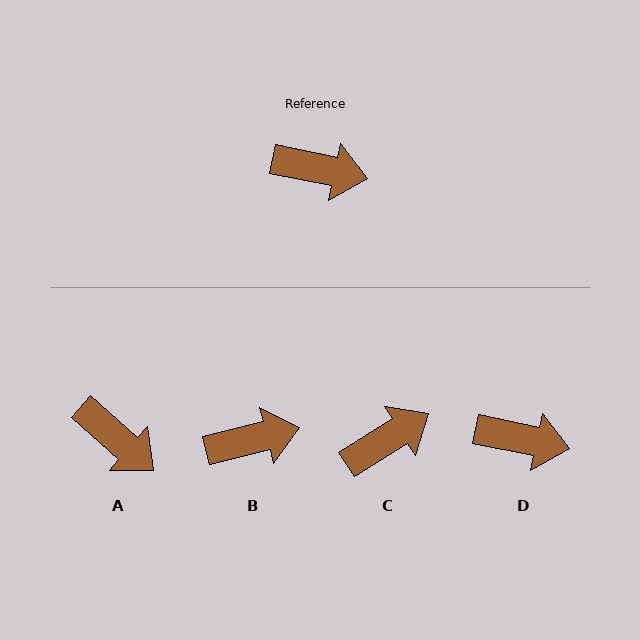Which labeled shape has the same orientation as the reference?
D.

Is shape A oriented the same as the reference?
No, it is off by about 30 degrees.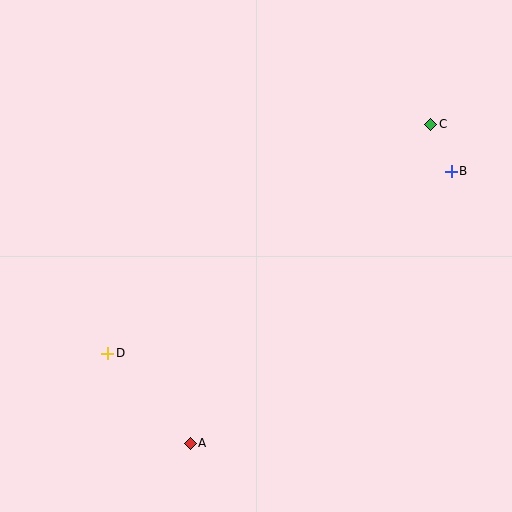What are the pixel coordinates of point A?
Point A is at (190, 443).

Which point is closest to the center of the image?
Point D at (108, 353) is closest to the center.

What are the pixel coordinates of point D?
Point D is at (108, 353).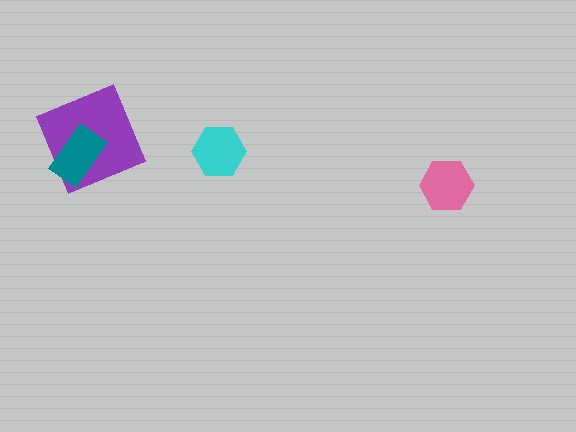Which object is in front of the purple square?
The teal rectangle is in front of the purple square.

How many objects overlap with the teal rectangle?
1 object overlaps with the teal rectangle.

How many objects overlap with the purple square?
1 object overlaps with the purple square.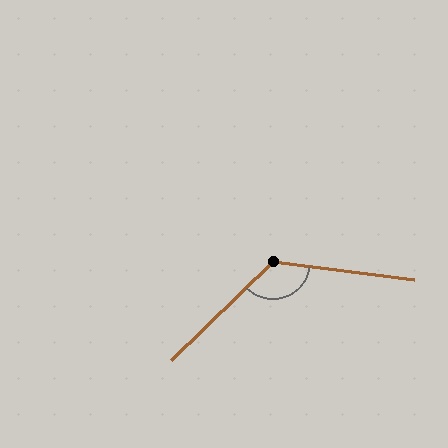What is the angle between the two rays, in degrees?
Approximately 129 degrees.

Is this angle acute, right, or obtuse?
It is obtuse.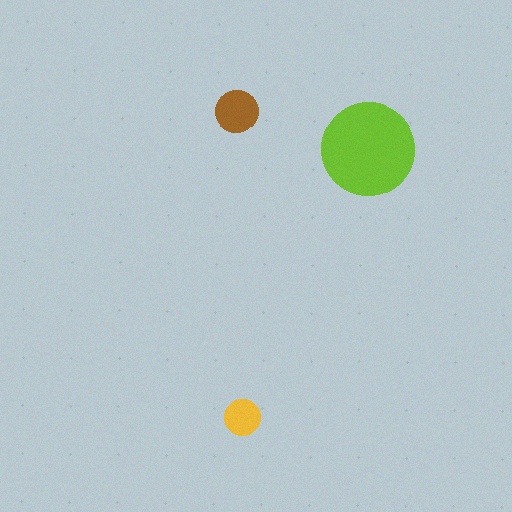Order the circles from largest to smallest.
the lime one, the brown one, the yellow one.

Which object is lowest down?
The yellow circle is bottommost.